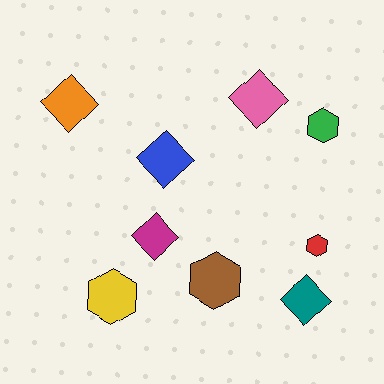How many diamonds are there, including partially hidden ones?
There are 5 diamonds.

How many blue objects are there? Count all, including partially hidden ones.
There is 1 blue object.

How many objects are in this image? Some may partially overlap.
There are 9 objects.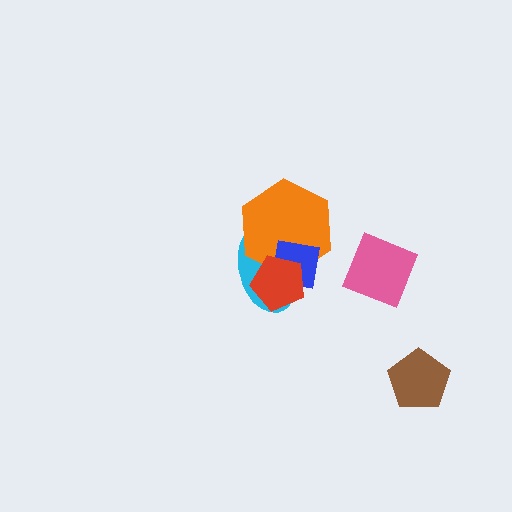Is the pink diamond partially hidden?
No, no other shape covers it.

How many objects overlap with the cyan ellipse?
3 objects overlap with the cyan ellipse.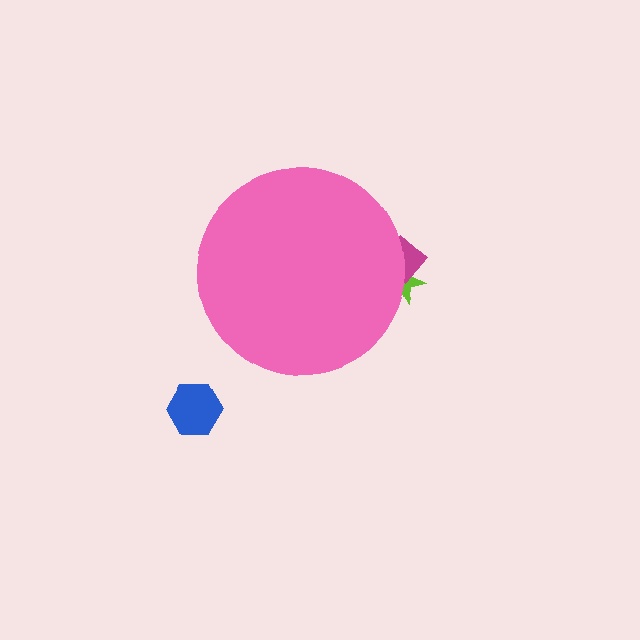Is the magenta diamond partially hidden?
Yes, the magenta diamond is partially hidden behind the pink circle.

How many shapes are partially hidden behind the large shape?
2 shapes are partially hidden.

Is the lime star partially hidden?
Yes, the lime star is partially hidden behind the pink circle.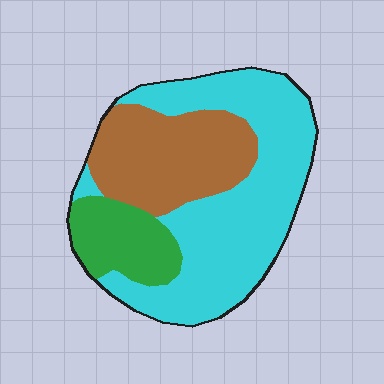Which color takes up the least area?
Green, at roughly 15%.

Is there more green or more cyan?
Cyan.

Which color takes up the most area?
Cyan, at roughly 55%.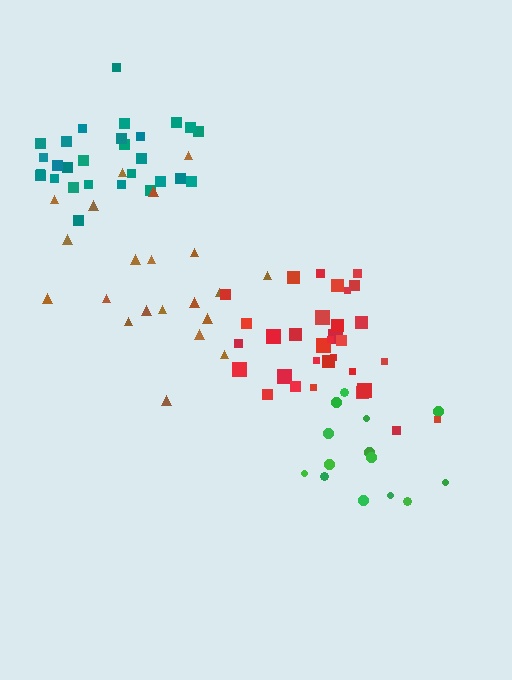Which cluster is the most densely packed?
Red.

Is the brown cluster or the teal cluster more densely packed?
Teal.